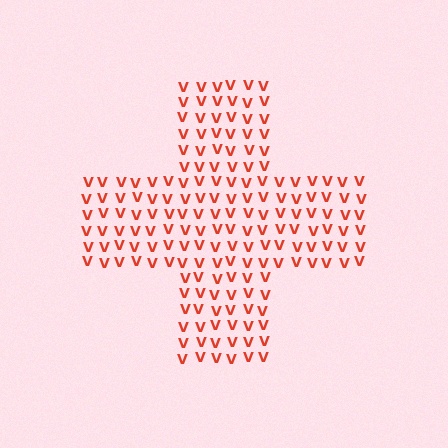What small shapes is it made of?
It is made of small letter V's.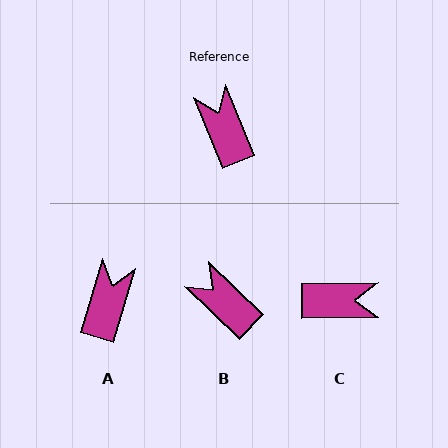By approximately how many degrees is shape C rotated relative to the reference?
Approximately 111 degrees clockwise.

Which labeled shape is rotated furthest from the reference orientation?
C, about 111 degrees away.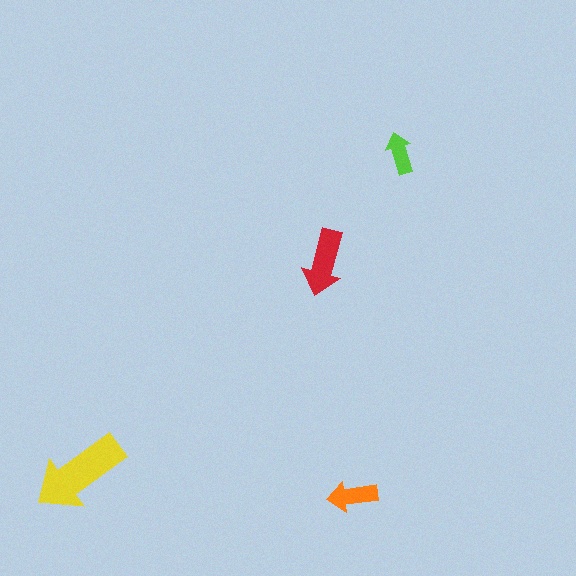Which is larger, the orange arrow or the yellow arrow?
The yellow one.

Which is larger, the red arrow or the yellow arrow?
The yellow one.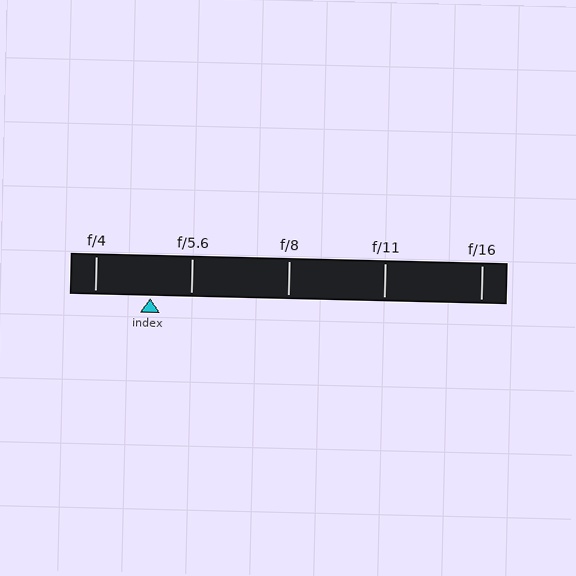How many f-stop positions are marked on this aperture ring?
There are 5 f-stop positions marked.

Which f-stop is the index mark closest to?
The index mark is closest to f/5.6.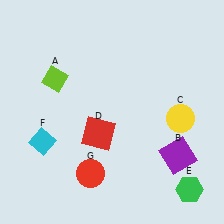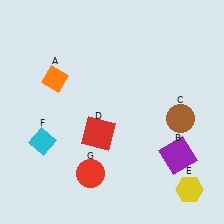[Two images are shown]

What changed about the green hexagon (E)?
In Image 1, E is green. In Image 2, it changed to yellow.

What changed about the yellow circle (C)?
In Image 1, C is yellow. In Image 2, it changed to brown.